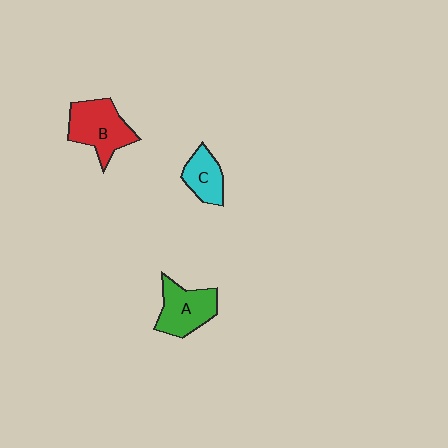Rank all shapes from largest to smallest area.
From largest to smallest: B (red), A (green), C (cyan).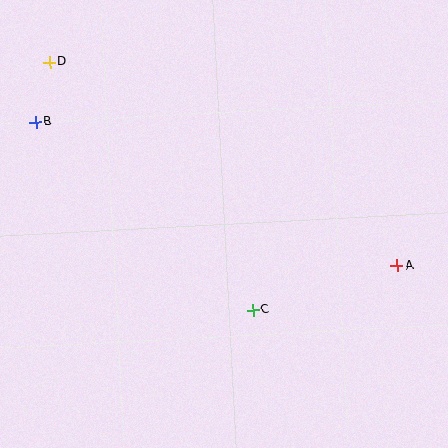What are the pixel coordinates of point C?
Point C is at (253, 310).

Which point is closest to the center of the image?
Point C at (253, 310) is closest to the center.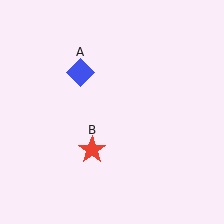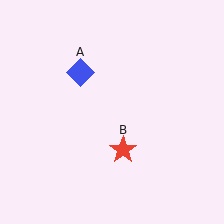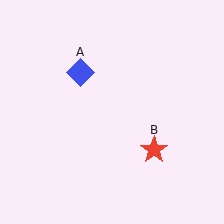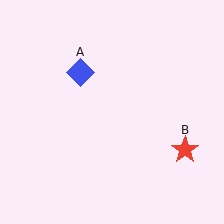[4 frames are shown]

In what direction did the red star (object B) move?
The red star (object B) moved right.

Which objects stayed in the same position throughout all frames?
Blue diamond (object A) remained stationary.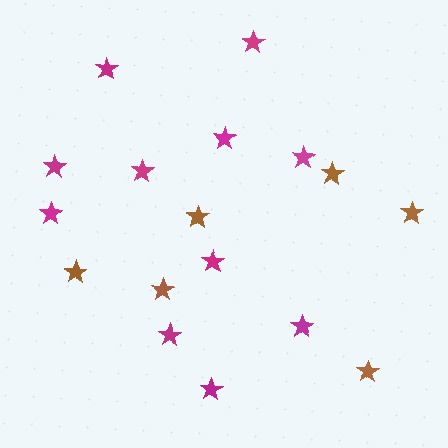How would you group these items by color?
There are 2 groups: one group of brown stars (6) and one group of magenta stars (11).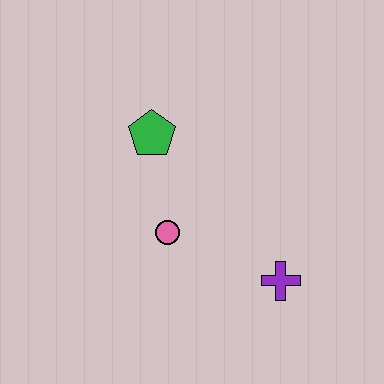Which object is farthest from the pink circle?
The purple cross is farthest from the pink circle.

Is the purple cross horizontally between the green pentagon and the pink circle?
No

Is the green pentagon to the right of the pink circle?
No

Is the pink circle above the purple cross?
Yes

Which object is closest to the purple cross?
The pink circle is closest to the purple cross.